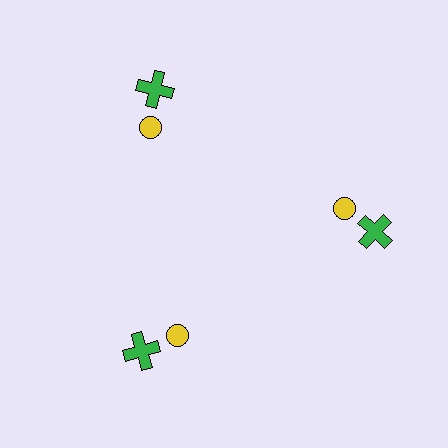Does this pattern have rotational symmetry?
Yes, this pattern has 3-fold rotational symmetry. It looks the same after rotating 120 degrees around the center.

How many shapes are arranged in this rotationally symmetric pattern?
There are 6 shapes, arranged in 3 groups of 2.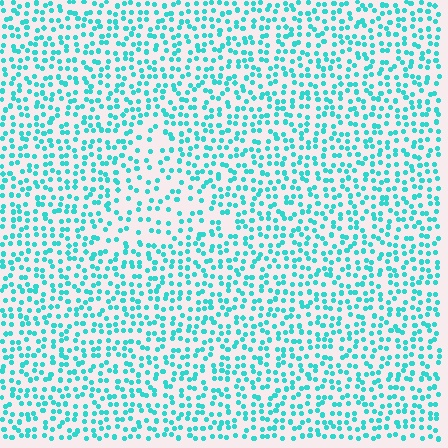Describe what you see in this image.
The image contains small cyan elements arranged at two different densities. A triangle-shaped region is visible where the elements are less densely packed than the surrounding area.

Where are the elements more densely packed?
The elements are more densely packed outside the triangle boundary.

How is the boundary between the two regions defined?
The boundary is defined by a change in element density (approximately 1.6x ratio). All elements are the same color, size, and shape.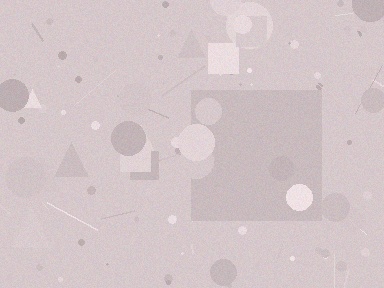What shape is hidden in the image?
A square is hidden in the image.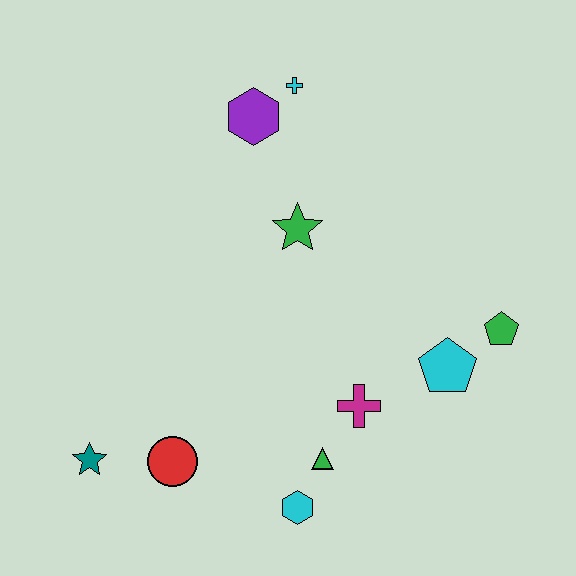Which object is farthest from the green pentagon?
The teal star is farthest from the green pentagon.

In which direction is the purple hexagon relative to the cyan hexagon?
The purple hexagon is above the cyan hexagon.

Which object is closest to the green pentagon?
The cyan pentagon is closest to the green pentagon.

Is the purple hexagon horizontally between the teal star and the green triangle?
Yes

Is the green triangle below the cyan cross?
Yes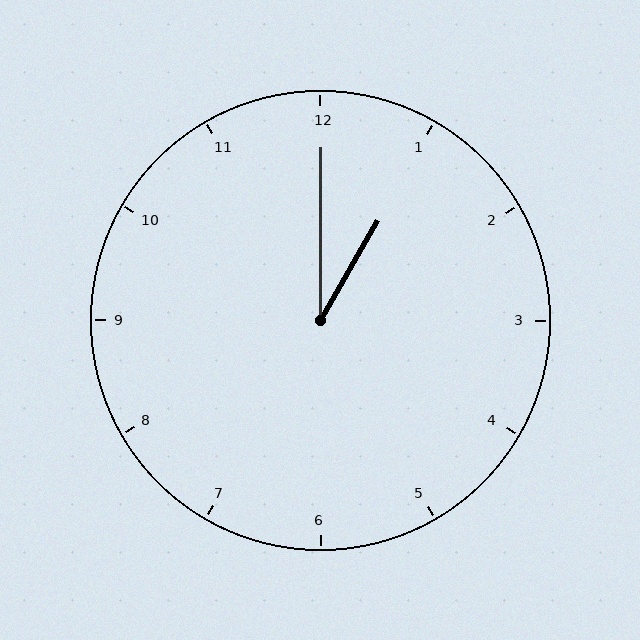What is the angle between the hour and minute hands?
Approximately 30 degrees.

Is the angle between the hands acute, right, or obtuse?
It is acute.